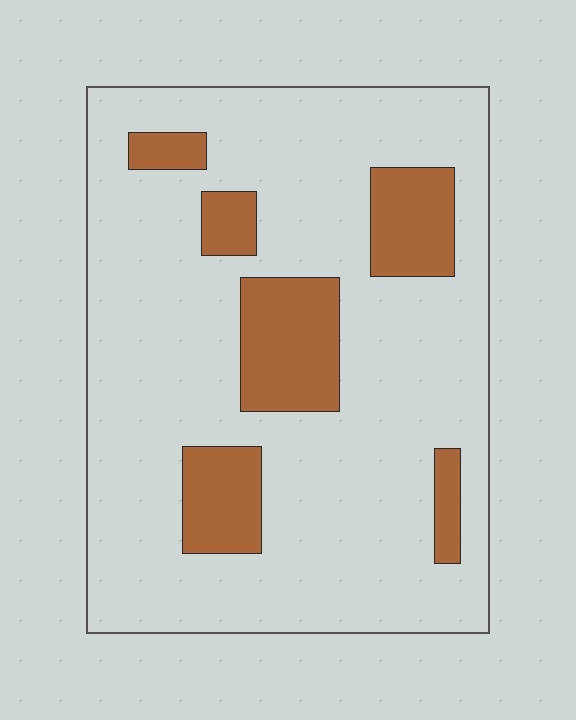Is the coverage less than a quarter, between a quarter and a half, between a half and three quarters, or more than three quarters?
Less than a quarter.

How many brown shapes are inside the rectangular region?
6.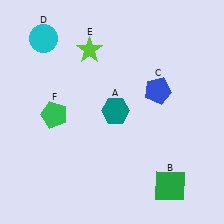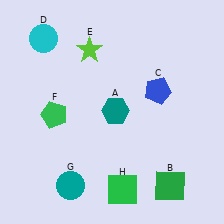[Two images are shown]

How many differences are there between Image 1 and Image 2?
There are 2 differences between the two images.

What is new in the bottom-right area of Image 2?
A green square (H) was added in the bottom-right area of Image 2.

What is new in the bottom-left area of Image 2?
A teal circle (G) was added in the bottom-left area of Image 2.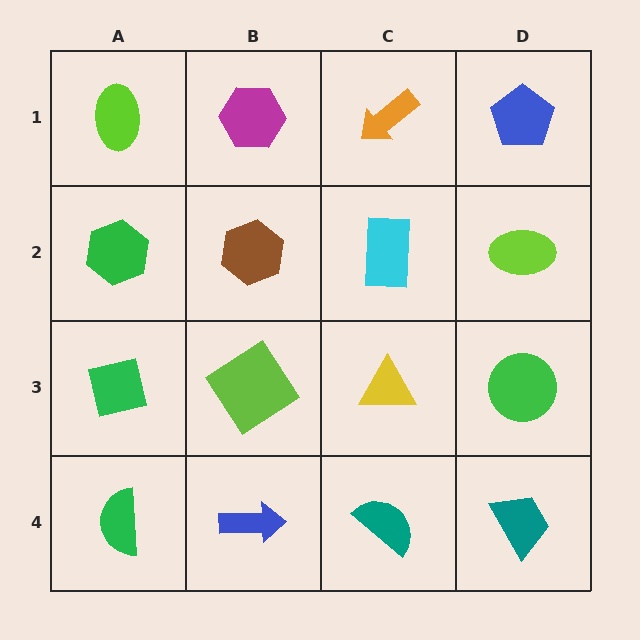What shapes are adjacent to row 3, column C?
A cyan rectangle (row 2, column C), a teal semicircle (row 4, column C), a lime diamond (row 3, column B), a green circle (row 3, column D).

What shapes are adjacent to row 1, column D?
A lime ellipse (row 2, column D), an orange arrow (row 1, column C).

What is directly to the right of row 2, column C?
A lime ellipse.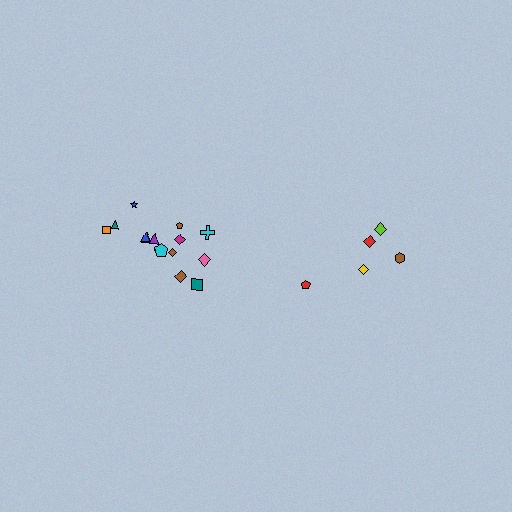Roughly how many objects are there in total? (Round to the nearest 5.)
Roughly 20 objects in total.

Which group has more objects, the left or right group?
The left group.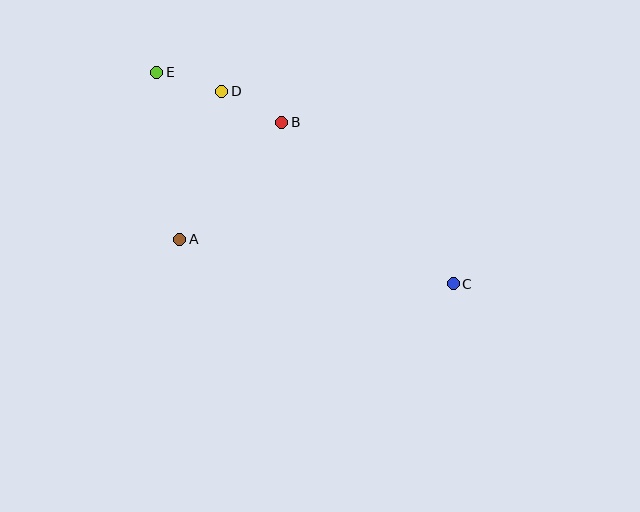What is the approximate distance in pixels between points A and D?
The distance between A and D is approximately 154 pixels.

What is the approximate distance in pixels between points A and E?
The distance between A and E is approximately 169 pixels.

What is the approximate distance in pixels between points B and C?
The distance between B and C is approximately 235 pixels.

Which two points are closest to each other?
Points D and E are closest to each other.